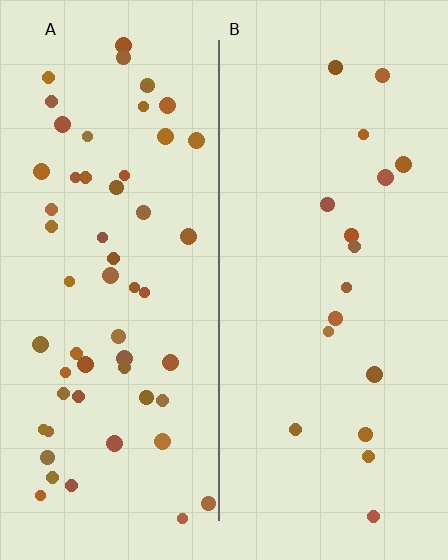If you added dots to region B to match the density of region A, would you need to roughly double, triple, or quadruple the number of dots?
Approximately triple.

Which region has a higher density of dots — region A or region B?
A (the left).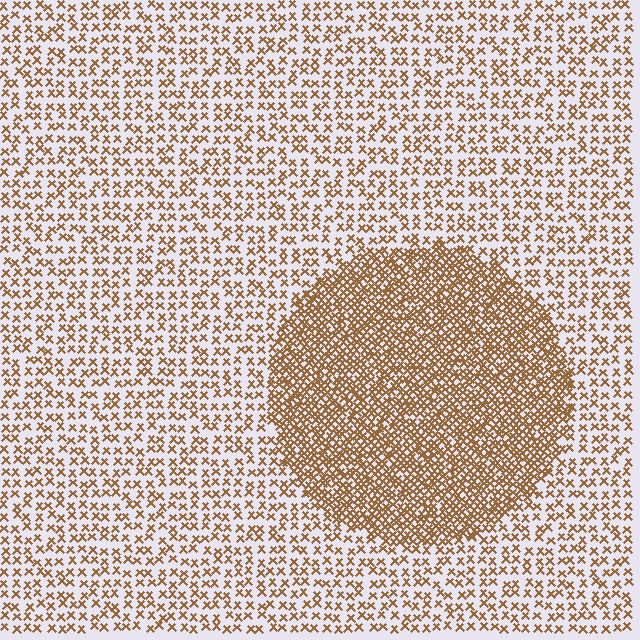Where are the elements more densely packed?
The elements are more densely packed inside the circle boundary.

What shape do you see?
I see a circle.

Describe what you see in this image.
The image contains small brown elements arranged at two different densities. A circle-shaped region is visible where the elements are more densely packed than the surrounding area.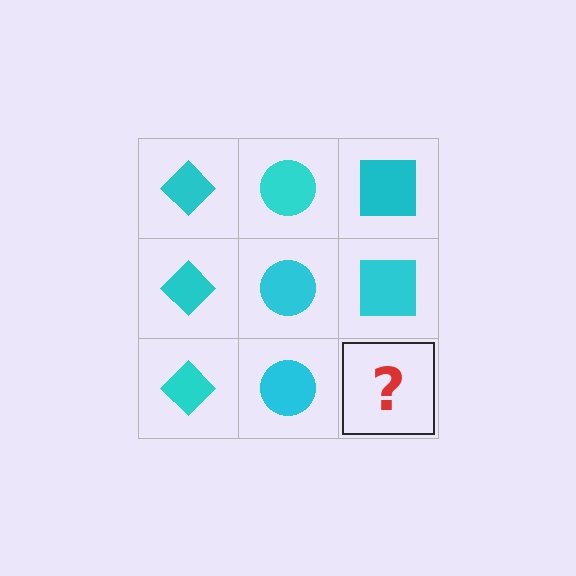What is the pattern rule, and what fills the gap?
The rule is that each column has a consistent shape. The gap should be filled with a cyan square.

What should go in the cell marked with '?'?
The missing cell should contain a cyan square.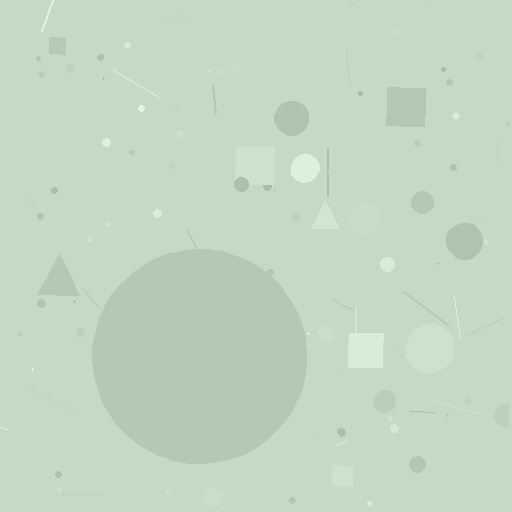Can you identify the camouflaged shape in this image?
The camouflaged shape is a circle.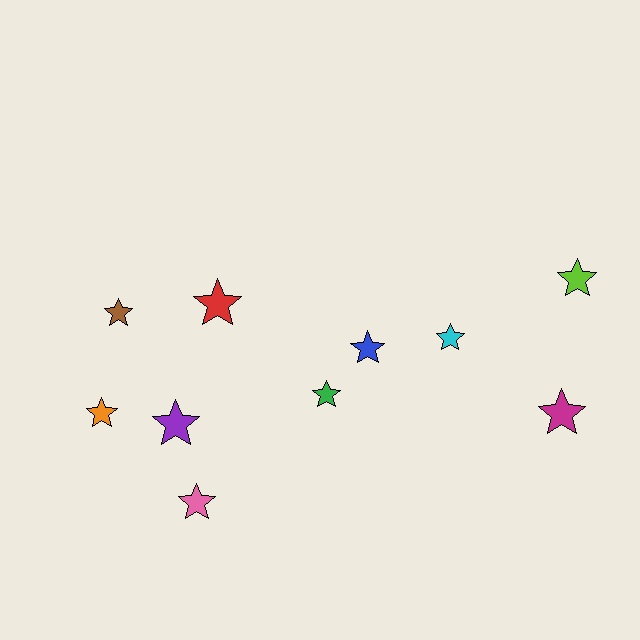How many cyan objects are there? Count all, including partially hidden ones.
There is 1 cyan object.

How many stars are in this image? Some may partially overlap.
There are 10 stars.